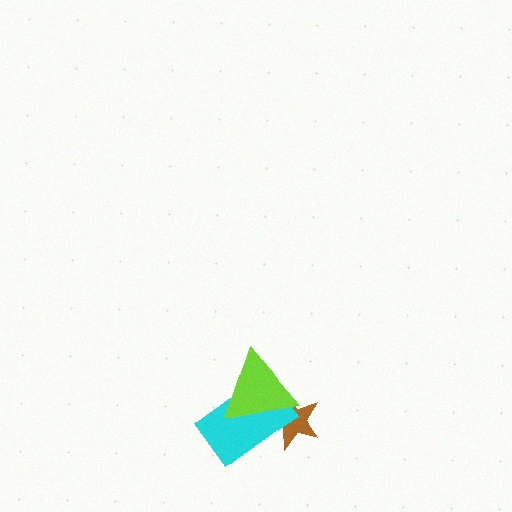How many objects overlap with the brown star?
2 objects overlap with the brown star.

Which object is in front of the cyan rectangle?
The lime triangle is in front of the cyan rectangle.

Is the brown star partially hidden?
Yes, it is partially covered by another shape.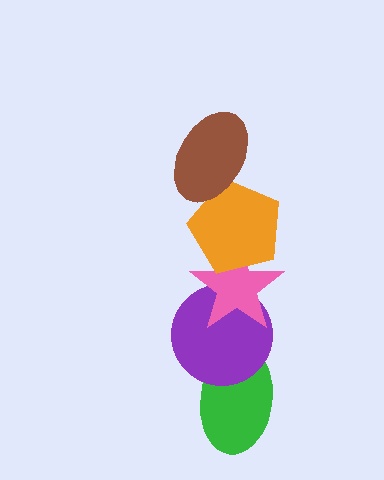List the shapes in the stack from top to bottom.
From top to bottom: the brown ellipse, the orange pentagon, the pink star, the purple circle, the green ellipse.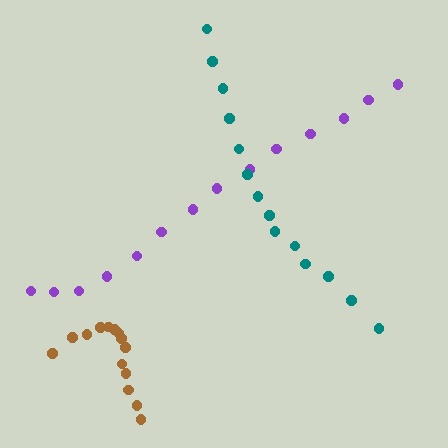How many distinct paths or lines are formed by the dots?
There are 3 distinct paths.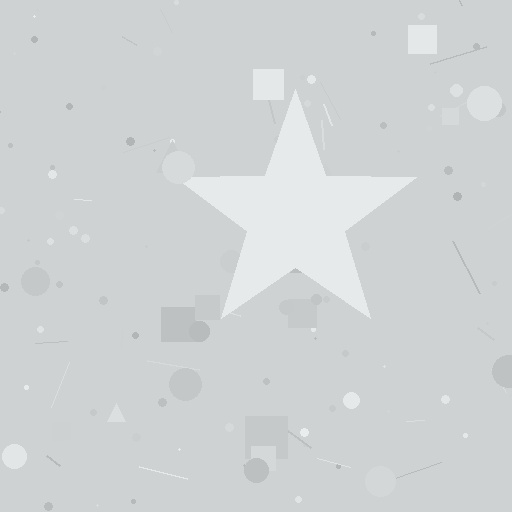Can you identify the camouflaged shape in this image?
The camouflaged shape is a star.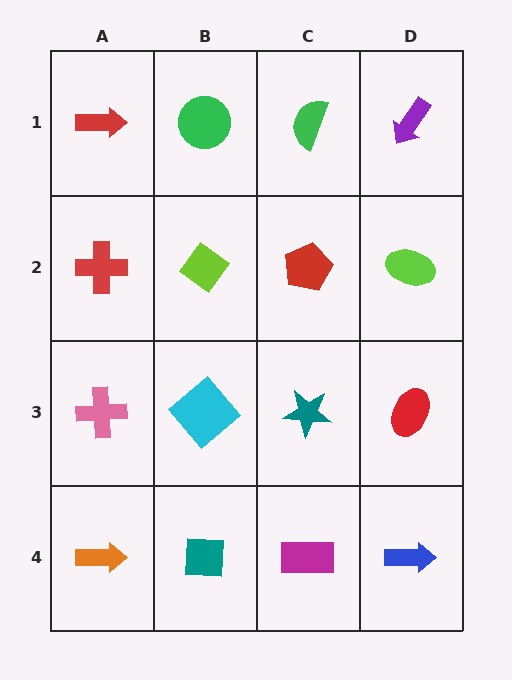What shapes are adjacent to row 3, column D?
A lime ellipse (row 2, column D), a blue arrow (row 4, column D), a teal star (row 3, column C).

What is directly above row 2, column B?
A green circle.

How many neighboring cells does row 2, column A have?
3.